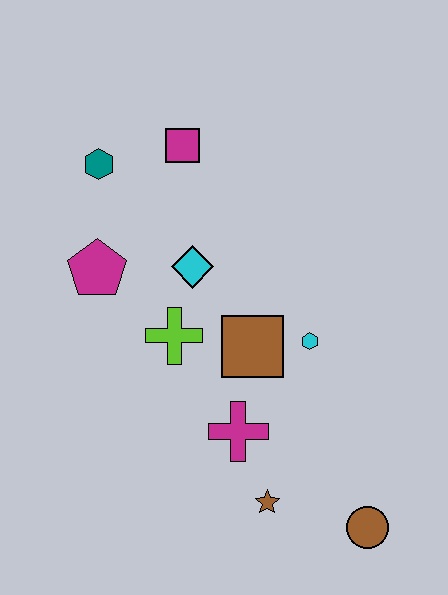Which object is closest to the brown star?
The magenta cross is closest to the brown star.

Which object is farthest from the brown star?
The teal hexagon is farthest from the brown star.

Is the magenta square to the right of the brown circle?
No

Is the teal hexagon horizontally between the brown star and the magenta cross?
No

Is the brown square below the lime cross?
Yes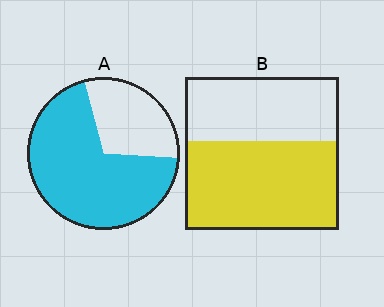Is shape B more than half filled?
Yes.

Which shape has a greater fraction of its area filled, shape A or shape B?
Shape A.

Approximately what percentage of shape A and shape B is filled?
A is approximately 70% and B is approximately 60%.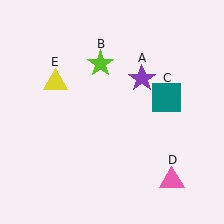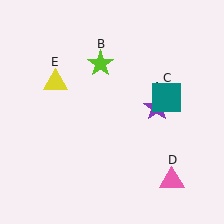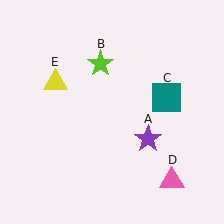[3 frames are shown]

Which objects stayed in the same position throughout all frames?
Lime star (object B) and teal square (object C) and pink triangle (object D) and yellow triangle (object E) remained stationary.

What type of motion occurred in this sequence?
The purple star (object A) rotated clockwise around the center of the scene.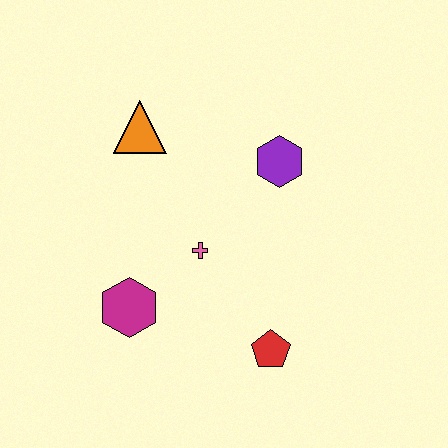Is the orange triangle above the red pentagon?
Yes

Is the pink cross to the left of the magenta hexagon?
No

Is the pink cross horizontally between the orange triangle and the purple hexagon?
Yes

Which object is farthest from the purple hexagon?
The magenta hexagon is farthest from the purple hexagon.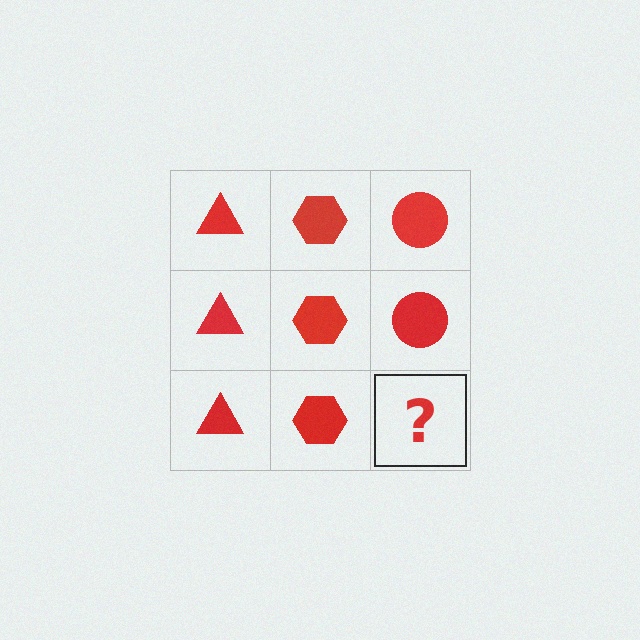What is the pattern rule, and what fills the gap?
The rule is that each column has a consistent shape. The gap should be filled with a red circle.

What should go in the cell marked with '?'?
The missing cell should contain a red circle.